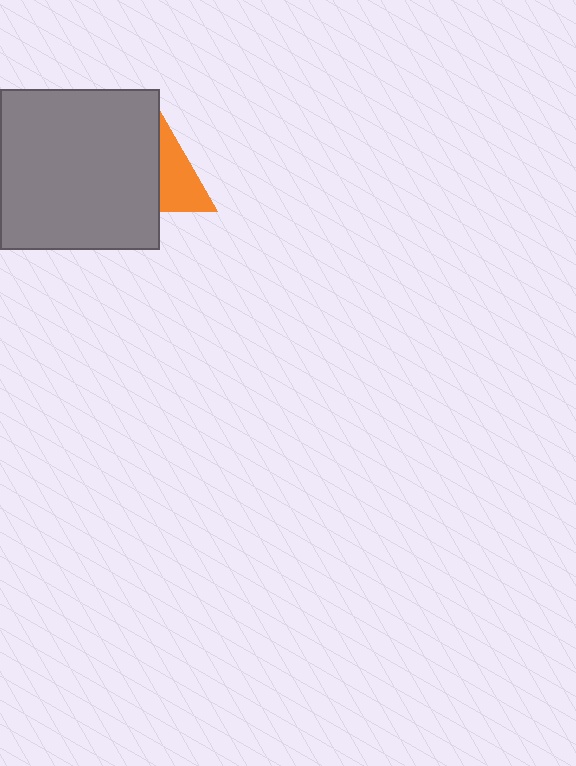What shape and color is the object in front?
The object in front is a gray square.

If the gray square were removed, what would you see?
You would see the complete orange triangle.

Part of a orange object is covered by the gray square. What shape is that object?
It is a triangle.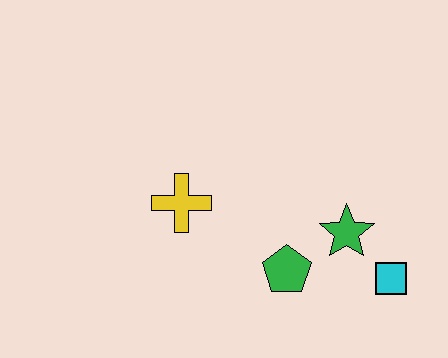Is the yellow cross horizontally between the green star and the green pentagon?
No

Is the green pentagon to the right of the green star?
No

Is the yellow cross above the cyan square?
Yes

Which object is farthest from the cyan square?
The yellow cross is farthest from the cyan square.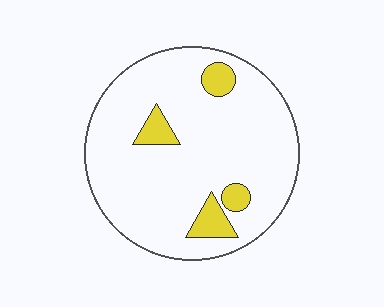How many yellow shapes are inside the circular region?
4.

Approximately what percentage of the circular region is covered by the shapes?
Approximately 10%.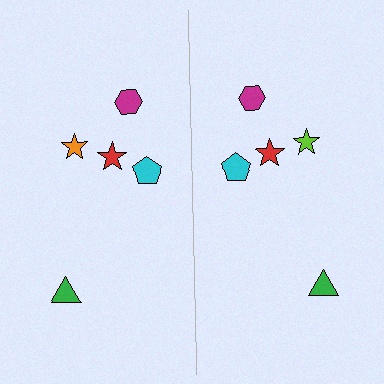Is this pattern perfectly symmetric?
No, the pattern is not perfectly symmetric. The lime star on the right side breaks the symmetry — its mirror counterpart is orange.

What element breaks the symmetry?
The lime star on the right side breaks the symmetry — its mirror counterpart is orange.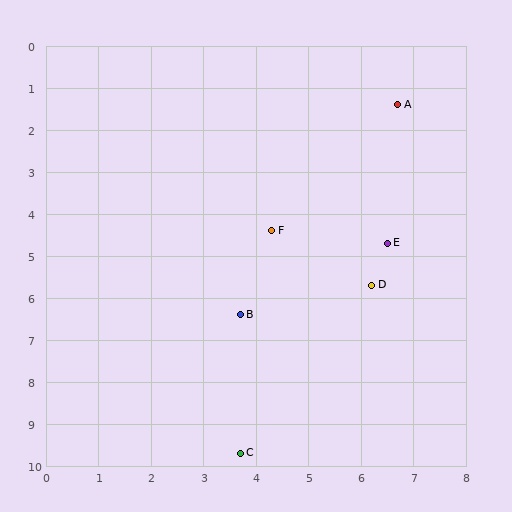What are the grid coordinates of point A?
Point A is at approximately (6.7, 1.4).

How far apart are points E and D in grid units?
Points E and D are about 1.0 grid units apart.